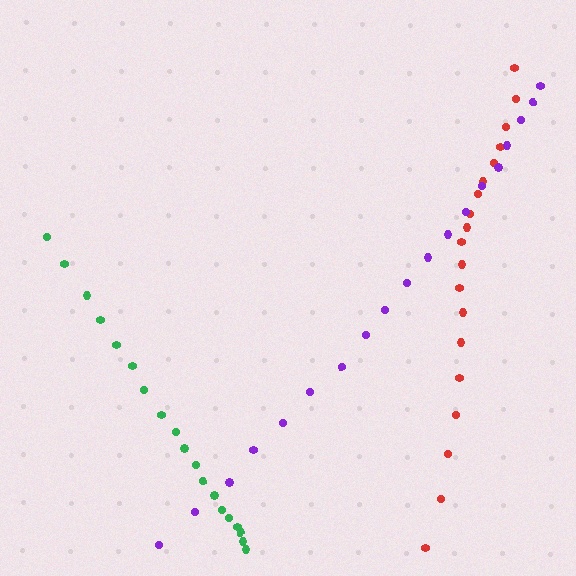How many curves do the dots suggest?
There are 3 distinct paths.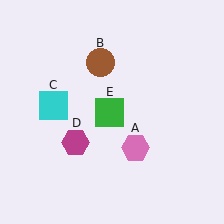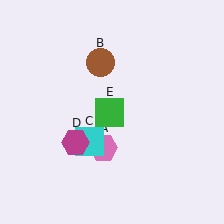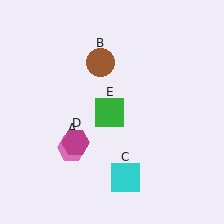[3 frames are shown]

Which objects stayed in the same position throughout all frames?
Brown circle (object B) and magenta hexagon (object D) and green square (object E) remained stationary.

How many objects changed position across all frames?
2 objects changed position: pink hexagon (object A), cyan square (object C).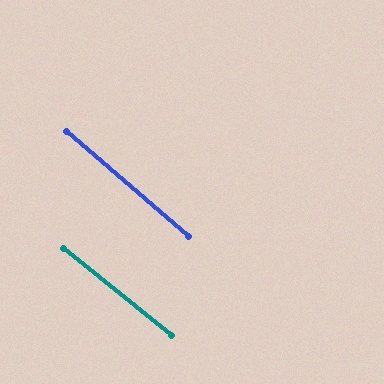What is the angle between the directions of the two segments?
Approximately 2 degrees.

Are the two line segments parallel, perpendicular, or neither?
Parallel — their directions differ by only 1.6°.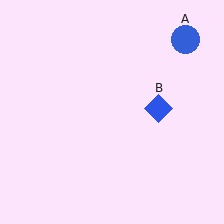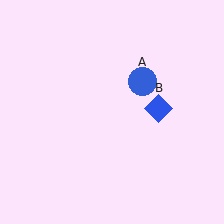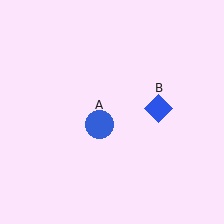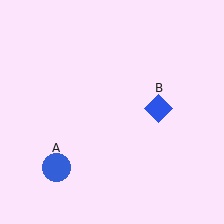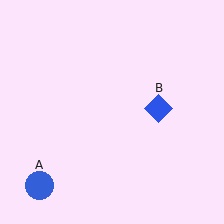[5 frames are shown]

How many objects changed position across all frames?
1 object changed position: blue circle (object A).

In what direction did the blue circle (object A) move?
The blue circle (object A) moved down and to the left.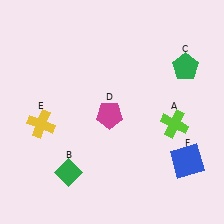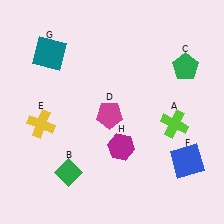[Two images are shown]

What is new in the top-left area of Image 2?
A teal square (G) was added in the top-left area of Image 2.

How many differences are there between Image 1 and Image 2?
There are 2 differences between the two images.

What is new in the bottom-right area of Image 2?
A magenta hexagon (H) was added in the bottom-right area of Image 2.